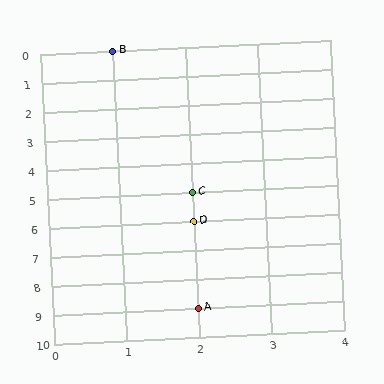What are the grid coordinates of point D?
Point D is at grid coordinates (2, 6).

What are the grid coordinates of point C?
Point C is at grid coordinates (2, 5).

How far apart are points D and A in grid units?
Points D and A are 3 rows apart.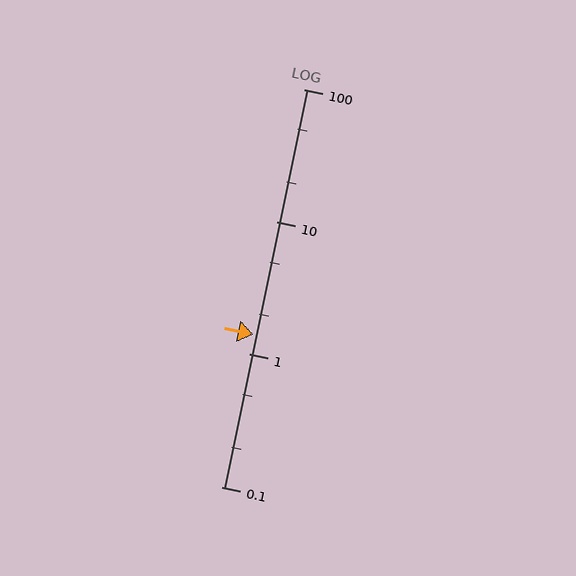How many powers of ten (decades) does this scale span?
The scale spans 3 decades, from 0.1 to 100.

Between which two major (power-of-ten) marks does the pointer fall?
The pointer is between 1 and 10.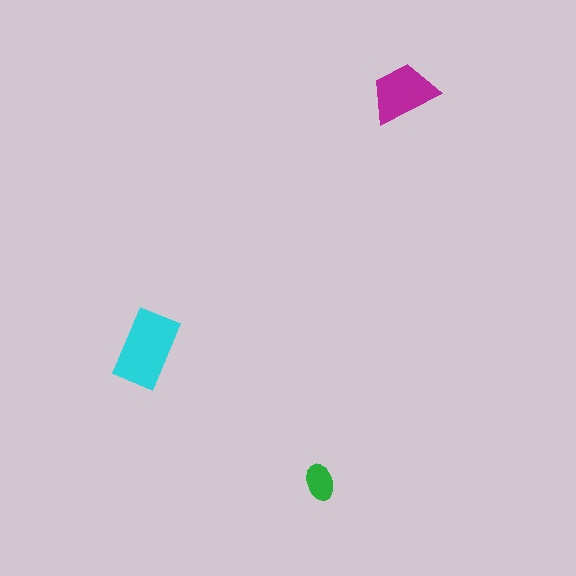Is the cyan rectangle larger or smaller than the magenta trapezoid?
Larger.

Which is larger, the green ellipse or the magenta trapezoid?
The magenta trapezoid.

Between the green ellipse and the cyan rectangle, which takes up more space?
The cyan rectangle.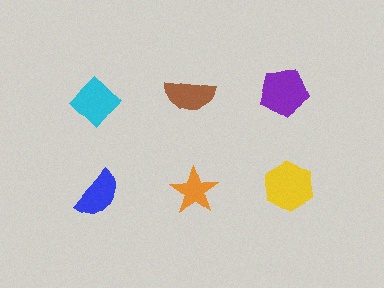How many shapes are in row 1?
3 shapes.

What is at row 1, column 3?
A purple pentagon.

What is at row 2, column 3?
A yellow hexagon.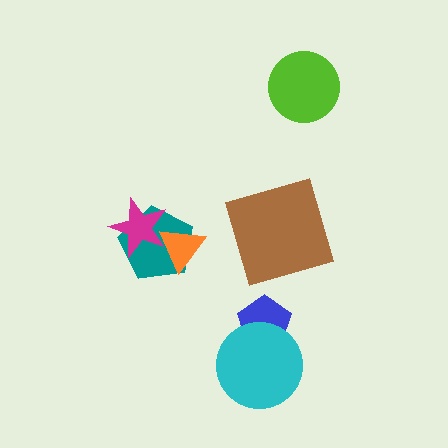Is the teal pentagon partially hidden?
Yes, it is partially covered by another shape.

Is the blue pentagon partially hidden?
Yes, it is partially covered by another shape.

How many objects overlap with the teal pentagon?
2 objects overlap with the teal pentagon.